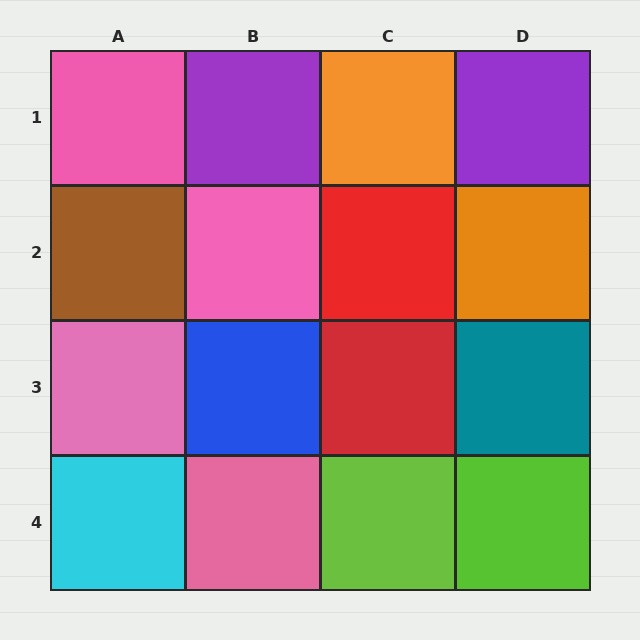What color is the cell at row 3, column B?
Blue.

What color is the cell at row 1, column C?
Orange.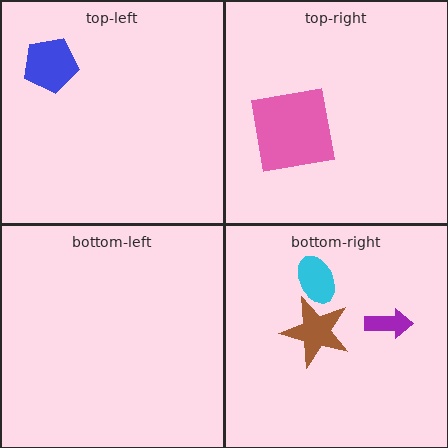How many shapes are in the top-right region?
1.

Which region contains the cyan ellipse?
The bottom-right region.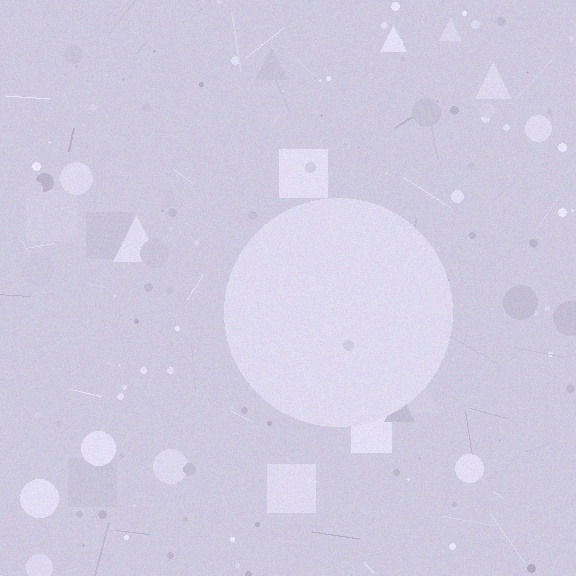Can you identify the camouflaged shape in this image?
The camouflaged shape is a circle.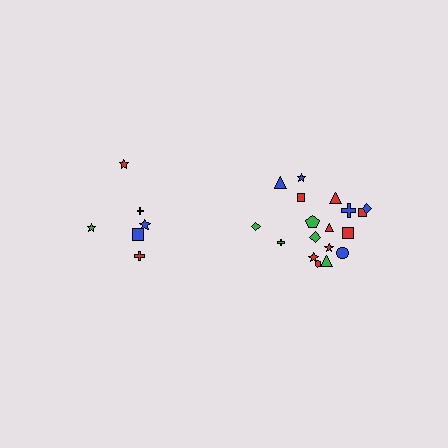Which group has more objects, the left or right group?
The right group.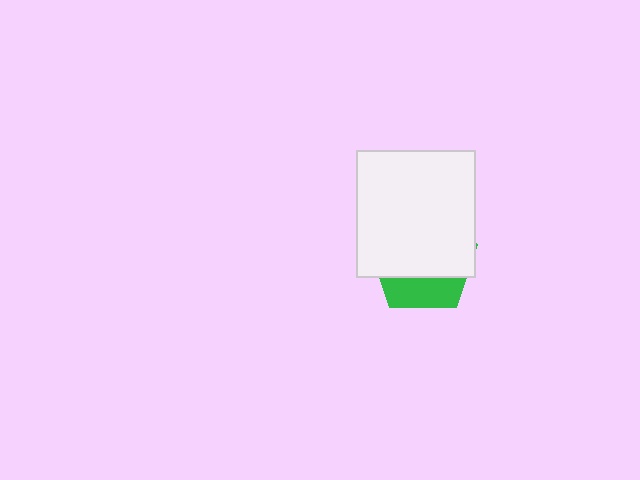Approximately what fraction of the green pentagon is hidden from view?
Roughly 70% of the green pentagon is hidden behind the white rectangle.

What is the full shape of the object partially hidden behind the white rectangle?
The partially hidden object is a green pentagon.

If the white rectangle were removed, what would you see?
You would see the complete green pentagon.